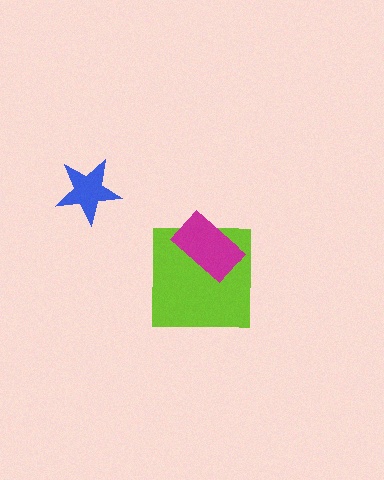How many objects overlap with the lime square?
1 object overlaps with the lime square.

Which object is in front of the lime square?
The magenta rectangle is in front of the lime square.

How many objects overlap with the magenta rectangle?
1 object overlaps with the magenta rectangle.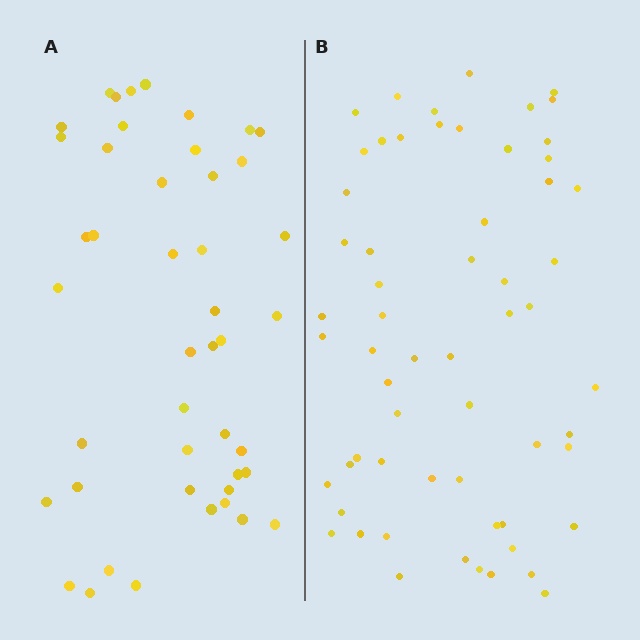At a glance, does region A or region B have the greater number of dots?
Region B (the right region) has more dots.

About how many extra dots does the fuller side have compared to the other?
Region B has approximately 15 more dots than region A.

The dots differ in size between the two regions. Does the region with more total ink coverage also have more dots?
No. Region A has more total ink coverage because its dots are larger, but region B actually contains more individual dots. Total area can be misleading — the number of items is what matters here.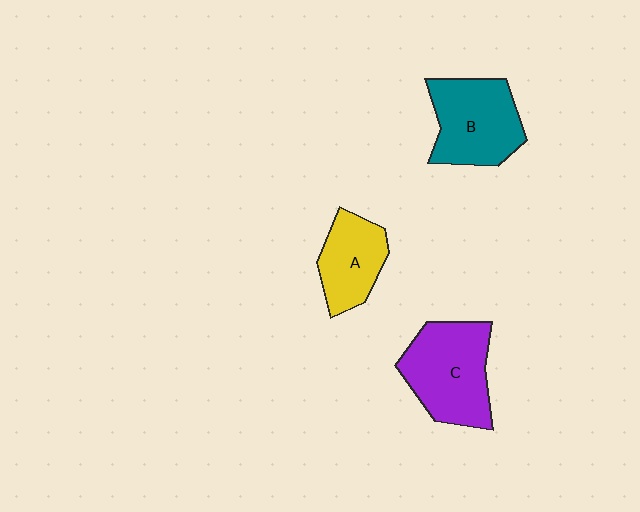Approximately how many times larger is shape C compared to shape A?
Approximately 1.5 times.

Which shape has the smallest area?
Shape A (yellow).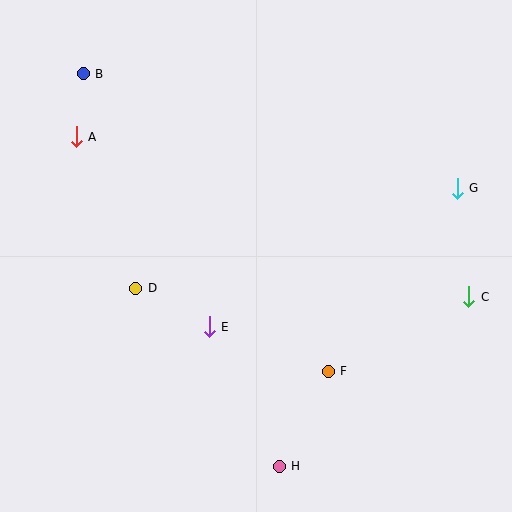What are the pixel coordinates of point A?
Point A is at (76, 137).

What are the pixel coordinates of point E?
Point E is at (209, 327).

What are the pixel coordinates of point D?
Point D is at (135, 288).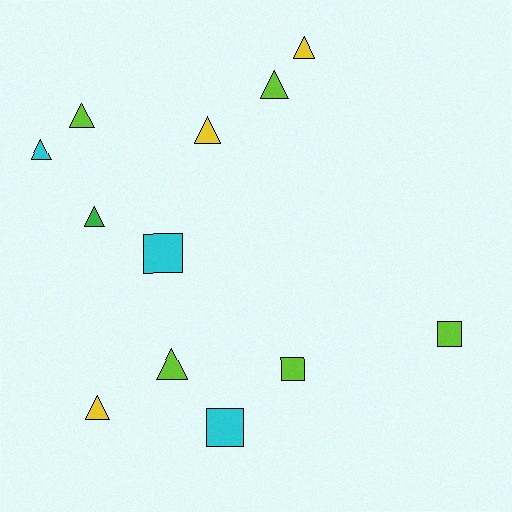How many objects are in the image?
There are 12 objects.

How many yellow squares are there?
There are no yellow squares.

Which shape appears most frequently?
Triangle, with 8 objects.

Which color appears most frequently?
Lime, with 5 objects.